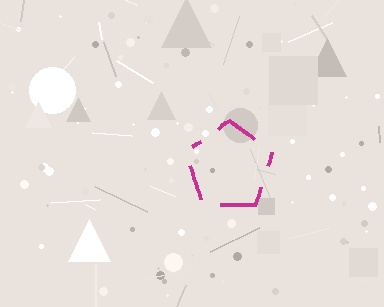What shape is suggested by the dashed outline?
The dashed outline suggests a pentagon.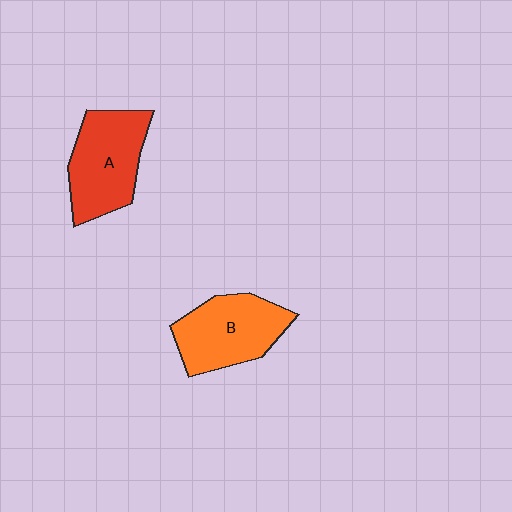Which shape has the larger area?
Shape A (red).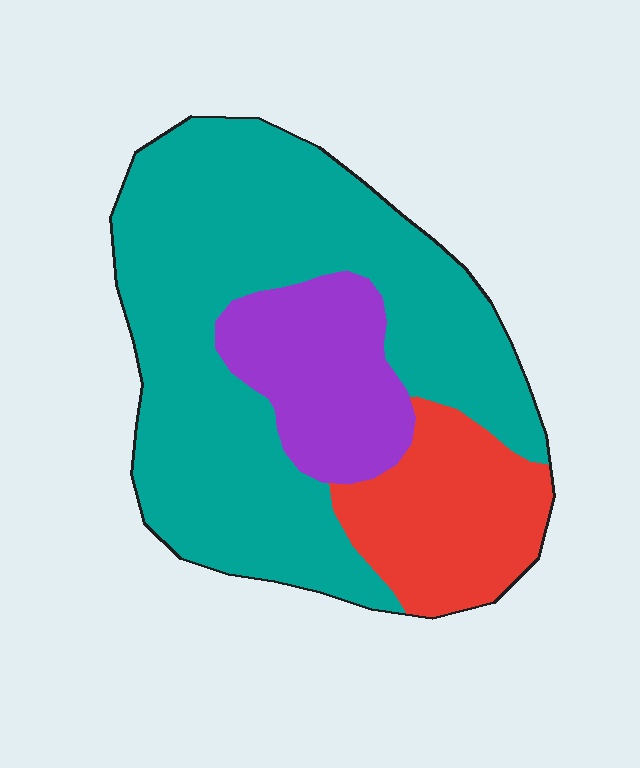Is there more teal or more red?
Teal.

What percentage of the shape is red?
Red covers roughly 20% of the shape.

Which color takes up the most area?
Teal, at roughly 65%.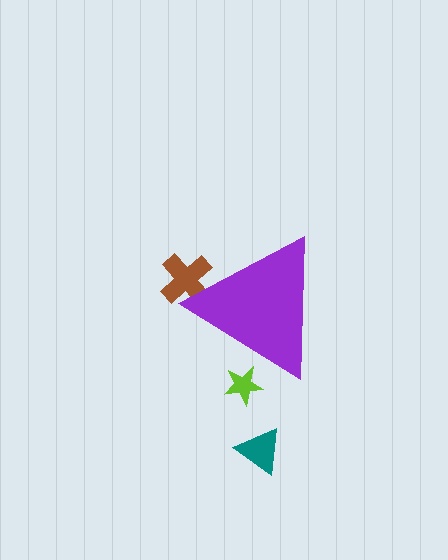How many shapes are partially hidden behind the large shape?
2 shapes are partially hidden.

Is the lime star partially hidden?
Yes, the lime star is partially hidden behind the purple triangle.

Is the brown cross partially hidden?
Yes, the brown cross is partially hidden behind the purple triangle.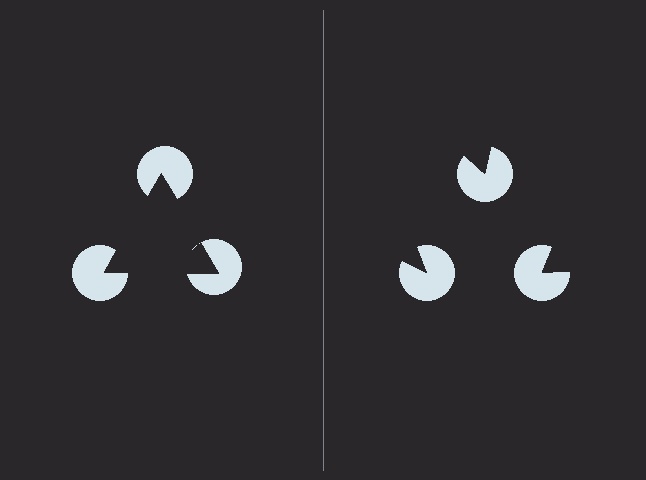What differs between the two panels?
The pac-man discs are positioned identically on both sides; only the wedge orientations differ. On the left they align to a triangle; on the right they are misaligned.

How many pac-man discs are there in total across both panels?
6 — 3 on each side.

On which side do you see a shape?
An illusory triangle appears on the left side. On the right side the wedge cuts are rotated, so no coherent shape forms.